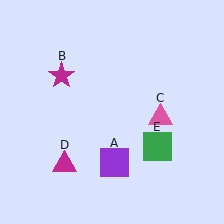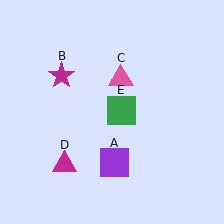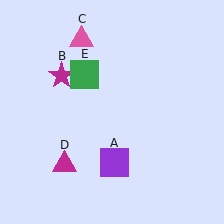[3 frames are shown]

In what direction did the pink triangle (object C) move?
The pink triangle (object C) moved up and to the left.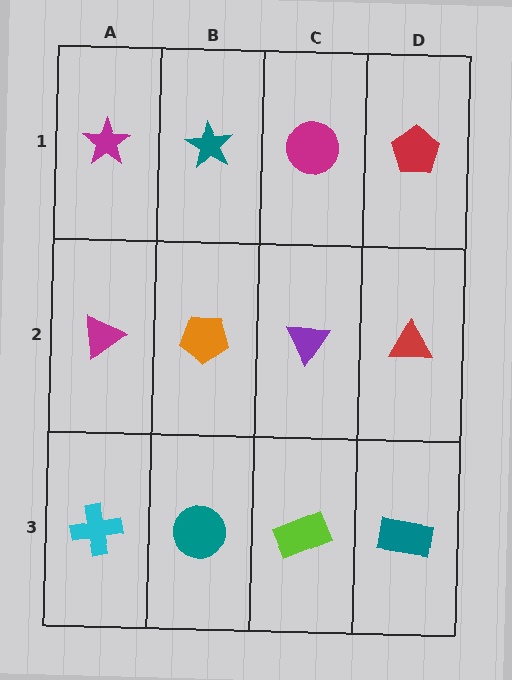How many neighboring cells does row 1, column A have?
2.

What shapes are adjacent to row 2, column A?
A magenta star (row 1, column A), a cyan cross (row 3, column A), an orange pentagon (row 2, column B).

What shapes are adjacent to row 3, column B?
An orange pentagon (row 2, column B), a cyan cross (row 3, column A), a lime rectangle (row 3, column C).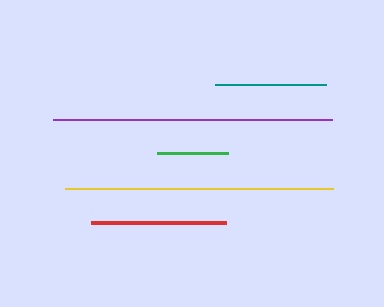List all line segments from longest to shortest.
From longest to shortest: purple, yellow, red, teal, green.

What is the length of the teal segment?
The teal segment is approximately 111 pixels long.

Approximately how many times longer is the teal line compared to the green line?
The teal line is approximately 1.5 times the length of the green line.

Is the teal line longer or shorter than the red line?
The red line is longer than the teal line.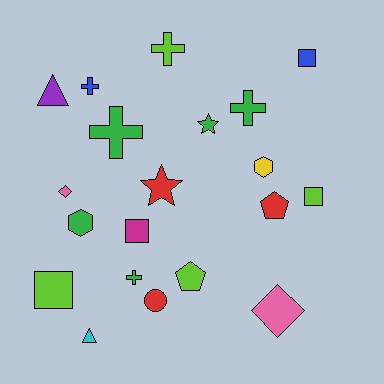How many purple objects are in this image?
There is 1 purple object.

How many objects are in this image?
There are 20 objects.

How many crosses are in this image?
There are 5 crosses.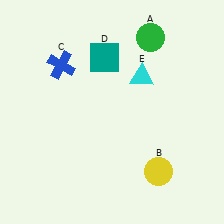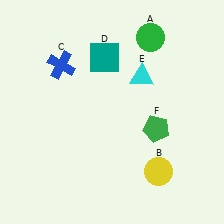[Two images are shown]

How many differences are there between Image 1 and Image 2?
There is 1 difference between the two images.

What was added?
A green pentagon (F) was added in Image 2.